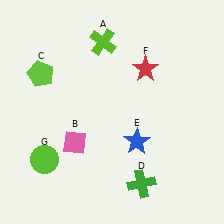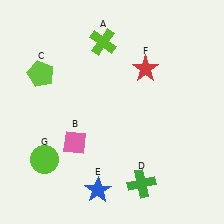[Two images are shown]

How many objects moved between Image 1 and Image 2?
1 object moved between the two images.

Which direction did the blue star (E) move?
The blue star (E) moved down.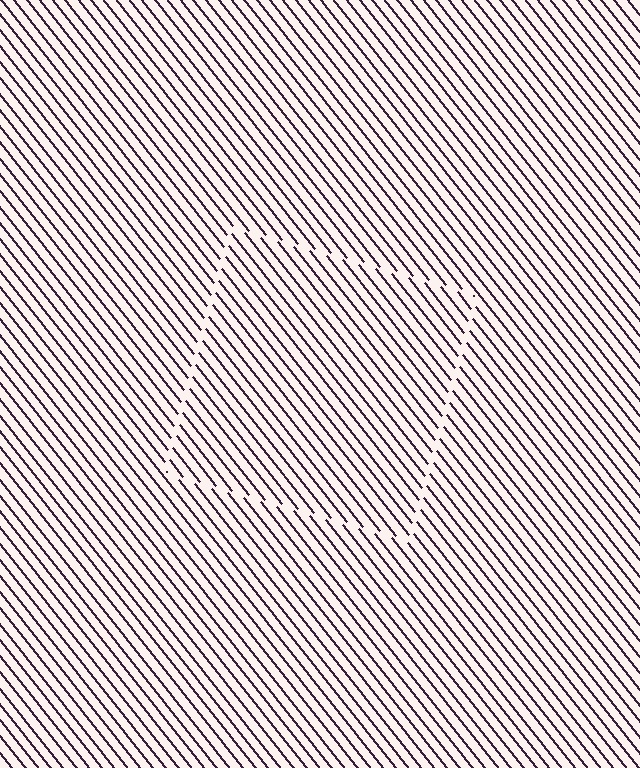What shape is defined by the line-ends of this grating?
An illusory square. The interior of the shape contains the same grating, shifted by half a period — the contour is defined by the phase discontinuity where line-ends from the inner and outer gratings abut.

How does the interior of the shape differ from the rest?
The interior of the shape contains the same grating, shifted by half a period — the contour is defined by the phase discontinuity where line-ends from the inner and outer gratings abut.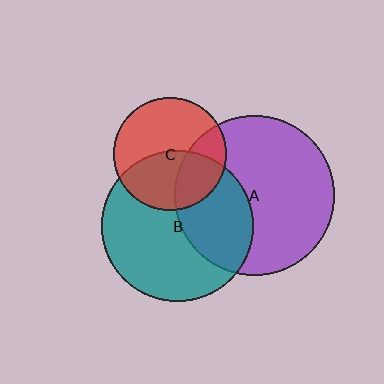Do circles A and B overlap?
Yes.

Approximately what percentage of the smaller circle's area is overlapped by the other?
Approximately 40%.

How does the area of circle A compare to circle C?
Approximately 2.0 times.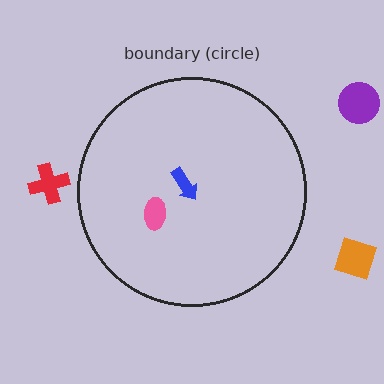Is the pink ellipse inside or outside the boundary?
Inside.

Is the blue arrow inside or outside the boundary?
Inside.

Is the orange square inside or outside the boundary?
Outside.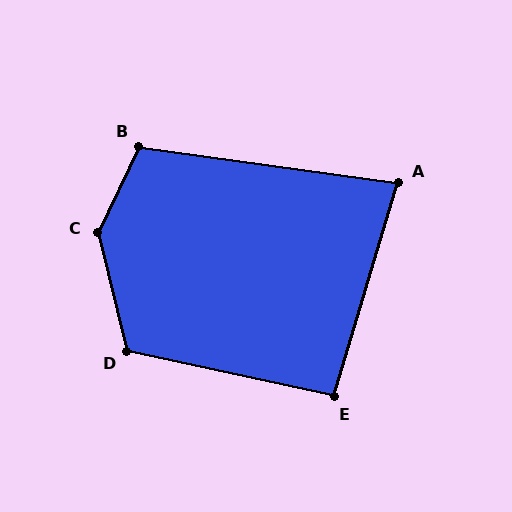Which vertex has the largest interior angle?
C, at approximately 140 degrees.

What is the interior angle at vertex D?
Approximately 116 degrees (obtuse).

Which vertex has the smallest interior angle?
A, at approximately 81 degrees.